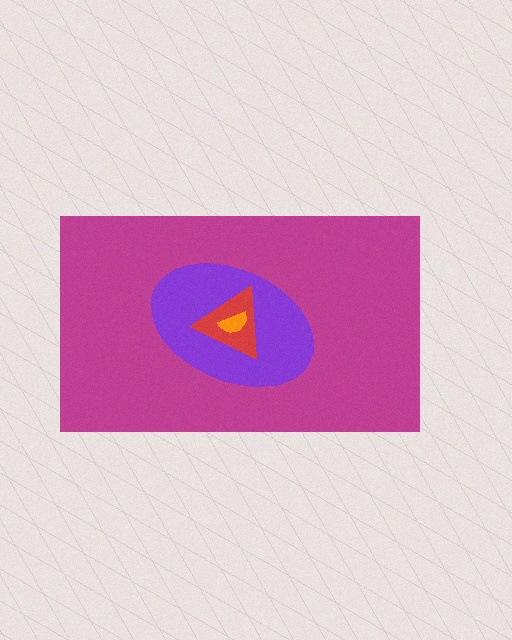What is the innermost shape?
The orange semicircle.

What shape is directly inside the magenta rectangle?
The purple ellipse.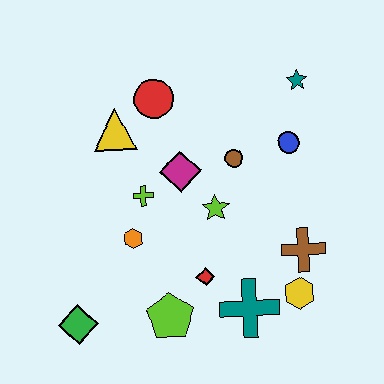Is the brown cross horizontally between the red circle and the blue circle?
No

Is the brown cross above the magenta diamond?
No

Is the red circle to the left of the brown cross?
Yes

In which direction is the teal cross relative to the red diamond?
The teal cross is to the right of the red diamond.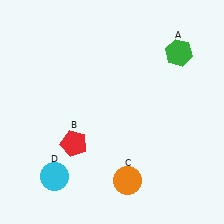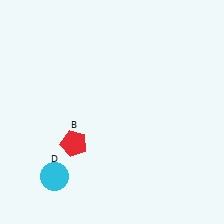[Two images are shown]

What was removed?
The orange circle (C), the green hexagon (A) were removed in Image 2.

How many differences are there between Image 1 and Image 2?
There are 2 differences between the two images.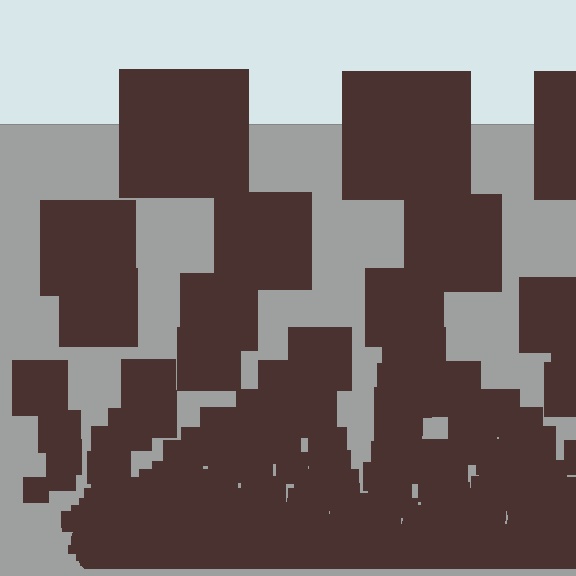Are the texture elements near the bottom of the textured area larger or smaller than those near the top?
Smaller. The gradient is inverted — elements near the bottom are smaller and denser.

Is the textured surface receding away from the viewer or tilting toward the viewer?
The surface appears to tilt toward the viewer. Texture elements get larger and sparser toward the top.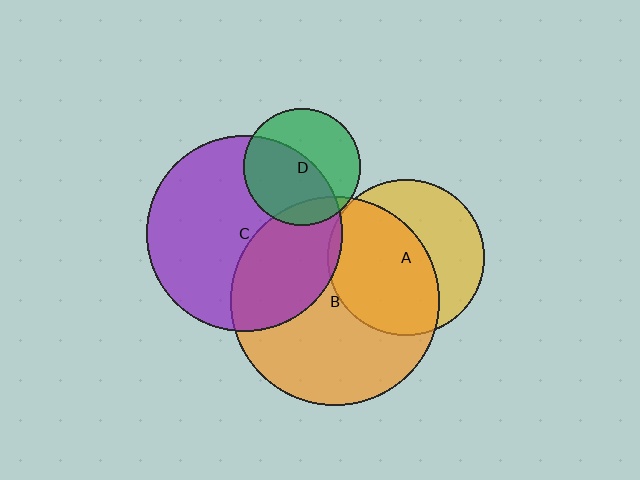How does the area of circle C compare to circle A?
Approximately 1.6 times.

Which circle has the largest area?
Circle B (orange).